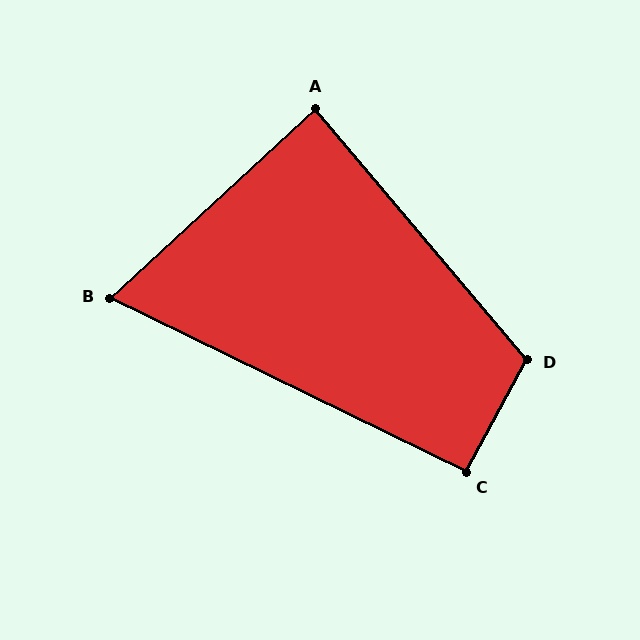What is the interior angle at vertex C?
Approximately 92 degrees (approximately right).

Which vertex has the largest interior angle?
D, at approximately 111 degrees.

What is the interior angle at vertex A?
Approximately 88 degrees (approximately right).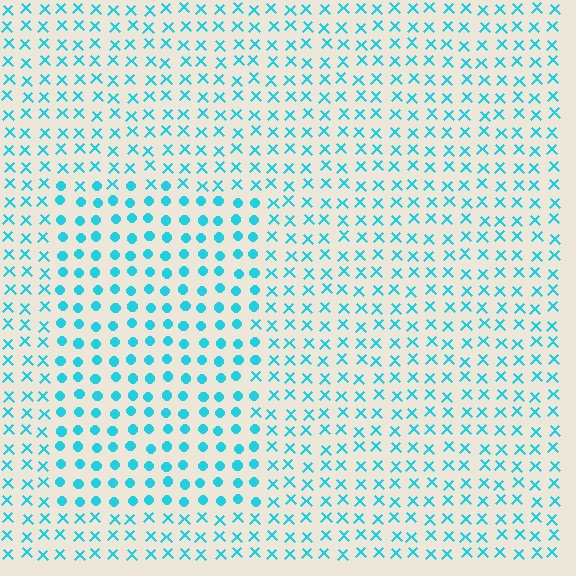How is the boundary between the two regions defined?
The boundary is defined by a change in element shape: circles inside vs. X marks outside. All elements share the same color and spacing.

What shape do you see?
I see a rectangle.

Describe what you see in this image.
The image is filled with small cyan elements arranged in a uniform grid. A rectangle-shaped region contains circles, while the surrounding area contains X marks. The boundary is defined purely by the change in element shape.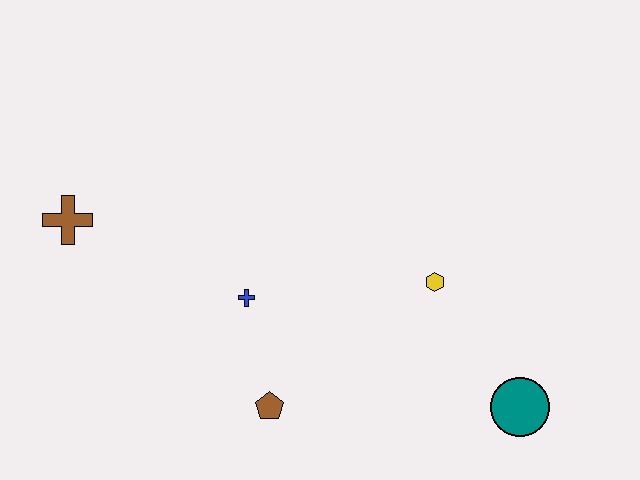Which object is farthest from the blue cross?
The teal circle is farthest from the blue cross.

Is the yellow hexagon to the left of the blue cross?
No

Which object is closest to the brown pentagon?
The blue cross is closest to the brown pentagon.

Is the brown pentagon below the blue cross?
Yes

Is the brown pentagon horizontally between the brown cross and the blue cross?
No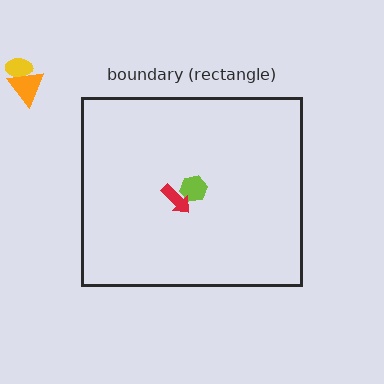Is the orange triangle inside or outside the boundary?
Outside.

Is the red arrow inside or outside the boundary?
Inside.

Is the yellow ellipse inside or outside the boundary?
Outside.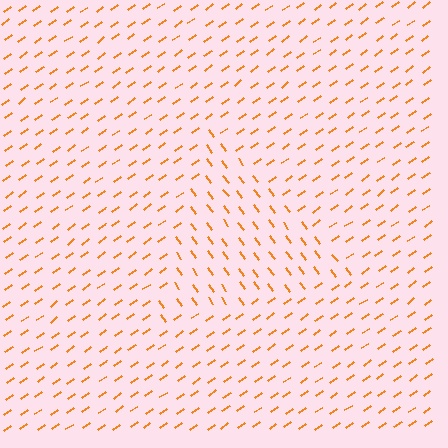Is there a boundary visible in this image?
Yes, there is a texture boundary formed by a change in line orientation.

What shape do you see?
I see a triangle.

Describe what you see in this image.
The image is filled with small orange line segments. A triangle region in the image has lines oriented differently from the surrounding lines, creating a visible texture boundary.